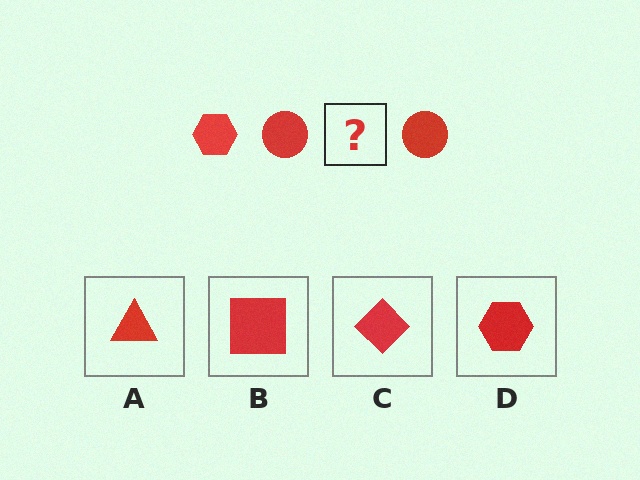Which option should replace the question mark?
Option D.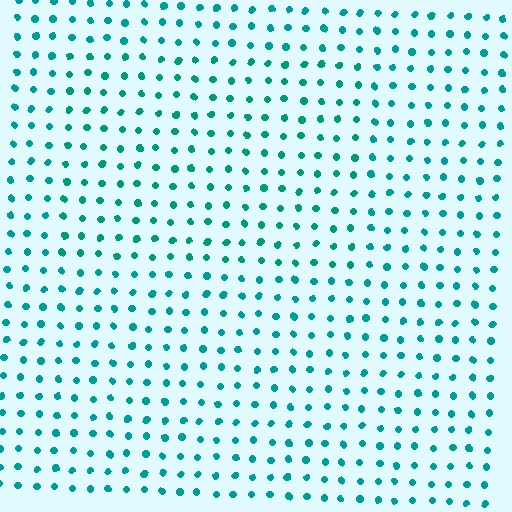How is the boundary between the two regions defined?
The boundary is defined purely by a slight shift in hue (about 16 degrees). Spacing, size, and orientation are identical on both sides.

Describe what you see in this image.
The image is filled with small teal elements in a uniform arrangement. A rectangle-shaped region is visible where the elements are tinted to a slightly different hue, forming a subtle color boundary.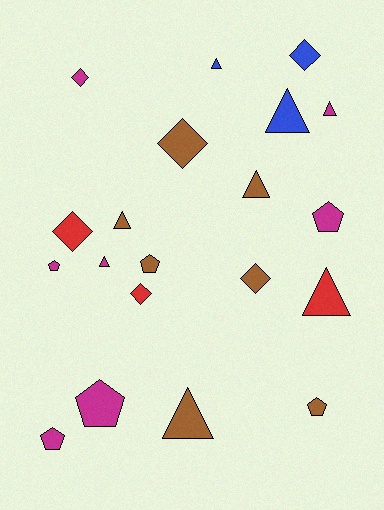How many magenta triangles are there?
There are 2 magenta triangles.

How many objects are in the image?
There are 20 objects.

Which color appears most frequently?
Magenta, with 7 objects.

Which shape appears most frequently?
Triangle, with 8 objects.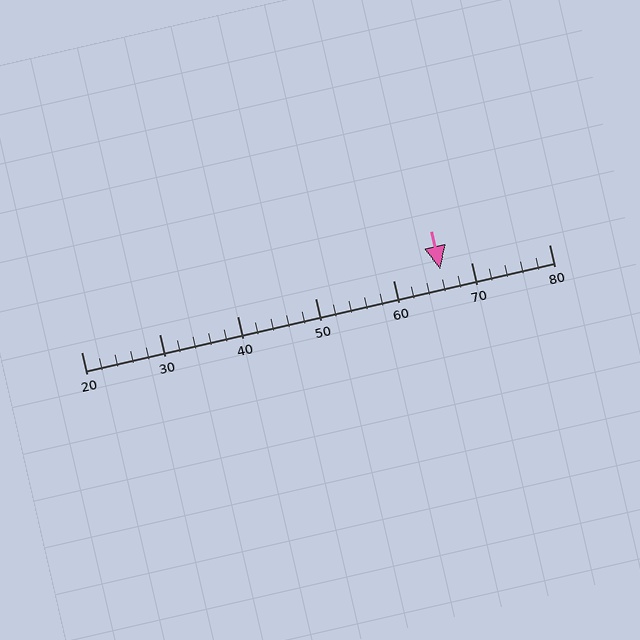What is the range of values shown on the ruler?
The ruler shows values from 20 to 80.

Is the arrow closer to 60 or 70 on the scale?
The arrow is closer to 70.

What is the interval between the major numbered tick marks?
The major tick marks are spaced 10 units apart.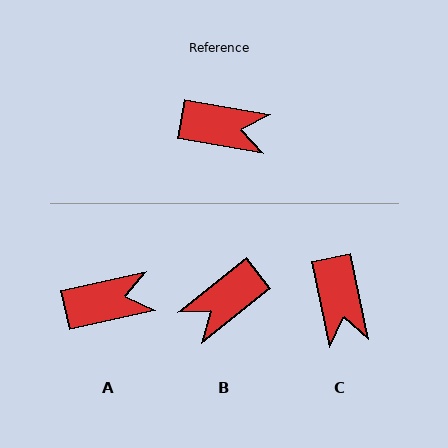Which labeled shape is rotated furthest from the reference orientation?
B, about 131 degrees away.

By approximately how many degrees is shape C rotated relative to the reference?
Approximately 69 degrees clockwise.